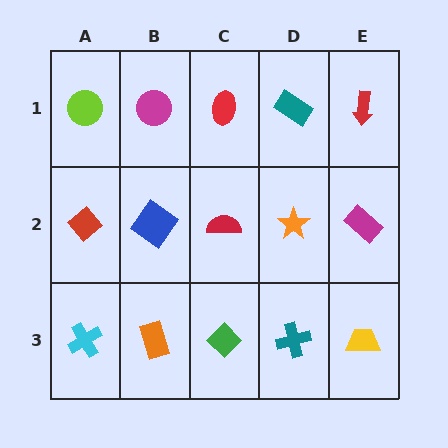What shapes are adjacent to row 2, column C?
A red ellipse (row 1, column C), a green diamond (row 3, column C), a blue diamond (row 2, column B), an orange star (row 2, column D).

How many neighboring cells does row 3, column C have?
3.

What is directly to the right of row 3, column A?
An orange rectangle.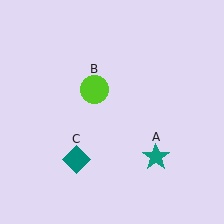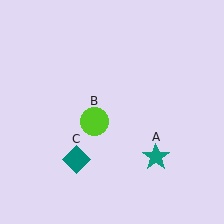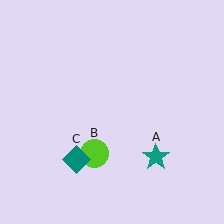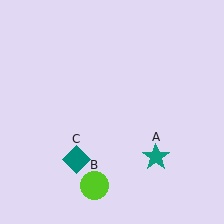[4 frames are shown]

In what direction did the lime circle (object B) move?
The lime circle (object B) moved down.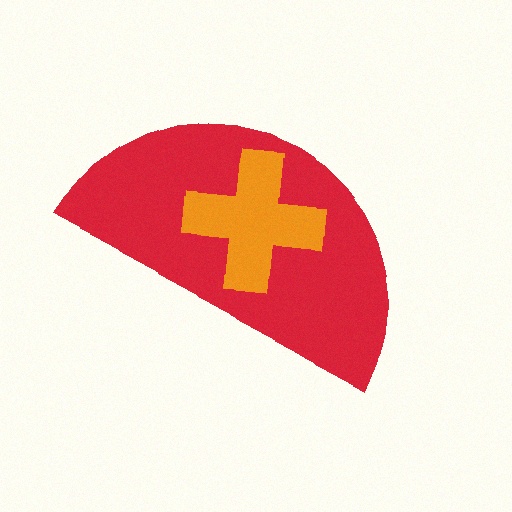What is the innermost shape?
The orange cross.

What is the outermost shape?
The red semicircle.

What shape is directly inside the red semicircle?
The orange cross.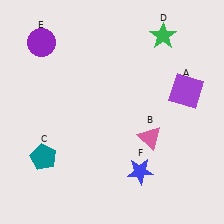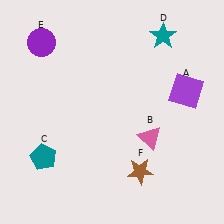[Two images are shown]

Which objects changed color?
D changed from green to teal. F changed from blue to brown.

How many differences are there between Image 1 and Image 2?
There are 2 differences between the two images.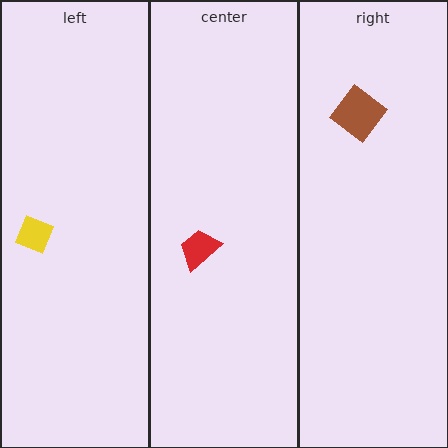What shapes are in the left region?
The yellow diamond.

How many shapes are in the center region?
1.